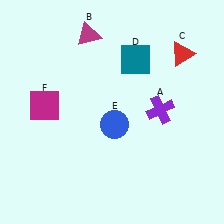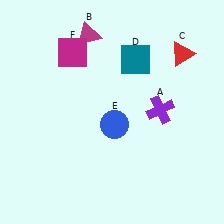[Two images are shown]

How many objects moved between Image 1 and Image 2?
1 object moved between the two images.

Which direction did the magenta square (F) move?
The magenta square (F) moved up.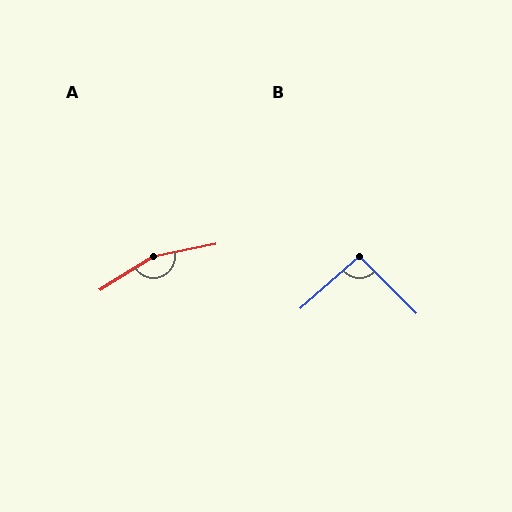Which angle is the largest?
A, at approximately 160 degrees.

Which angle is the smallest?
B, at approximately 93 degrees.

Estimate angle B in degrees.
Approximately 93 degrees.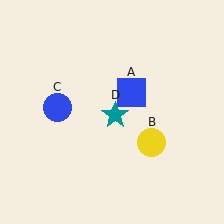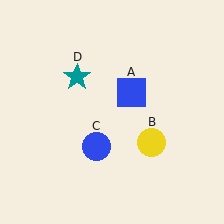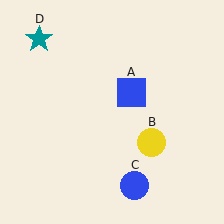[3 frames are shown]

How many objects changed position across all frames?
2 objects changed position: blue circle (object C), teal star (object D).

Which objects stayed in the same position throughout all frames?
Blue square (object A) and yellow circle (object B) remained stationary.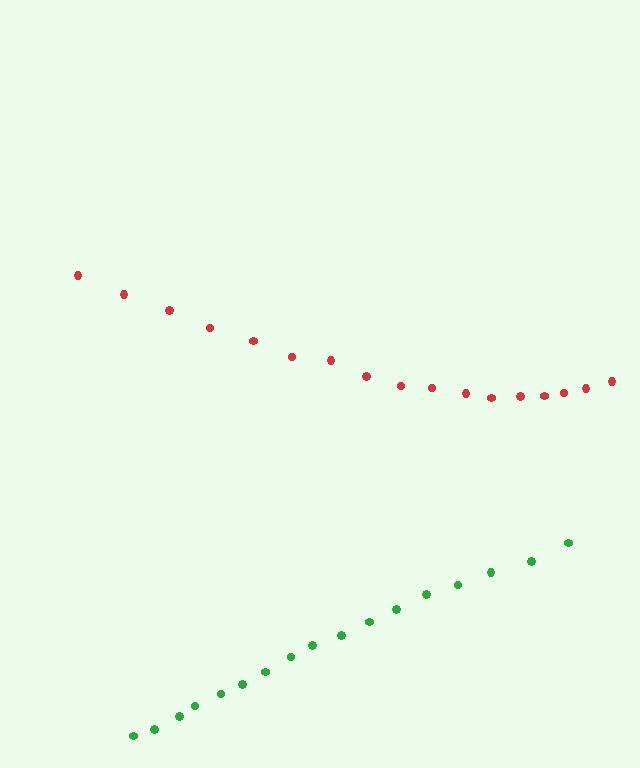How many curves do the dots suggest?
There are 2 distinct paths.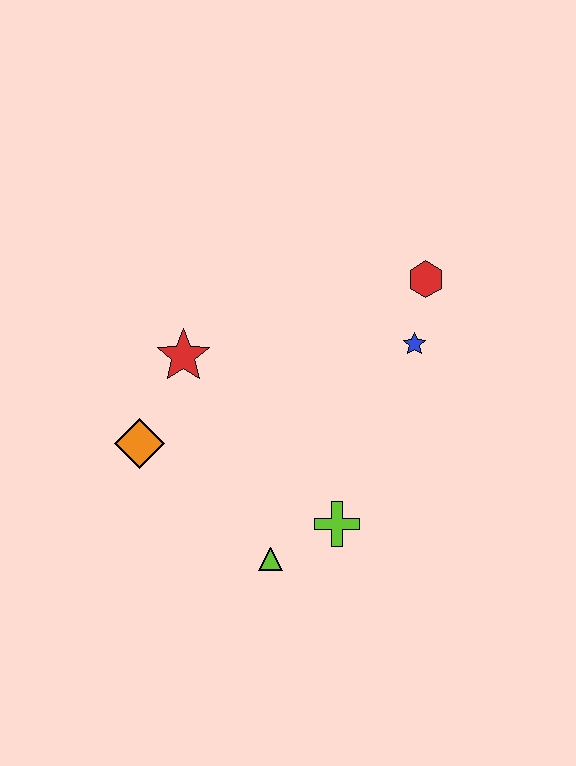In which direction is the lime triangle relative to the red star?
The lime triangle is below the red star.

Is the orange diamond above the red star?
No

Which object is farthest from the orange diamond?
The red hexagon is farthest from the orange diamond.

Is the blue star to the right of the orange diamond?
Yes